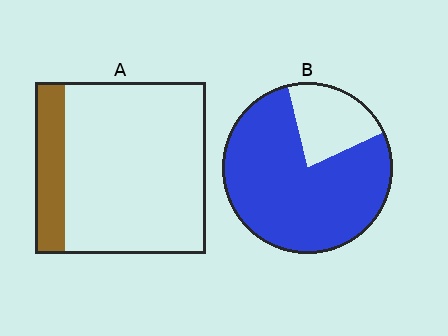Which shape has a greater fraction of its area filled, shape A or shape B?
Shape B.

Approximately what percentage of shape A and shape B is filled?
A is approximately 20% and B is approximately 80%.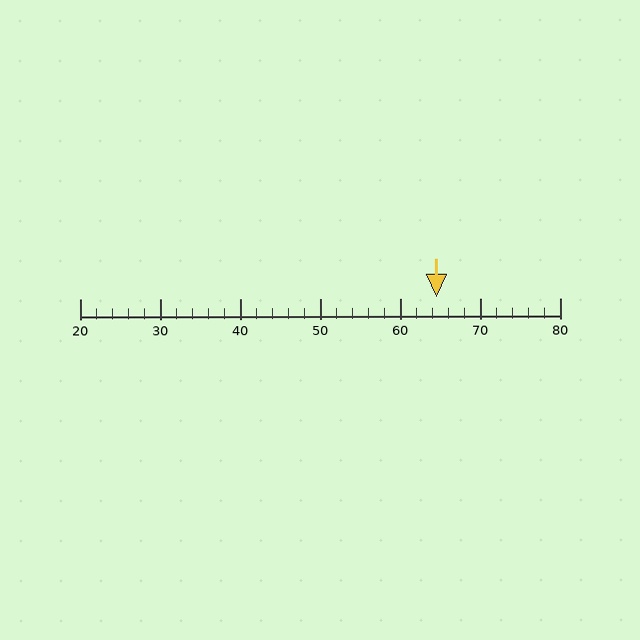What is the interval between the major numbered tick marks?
The major tick marks are spaced 10 units apart.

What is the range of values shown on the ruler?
The ruler shows values from 20 to 80.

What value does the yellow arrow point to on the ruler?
The yellow arrow points to approximately 64.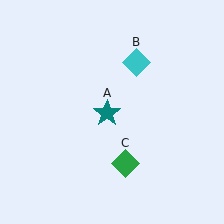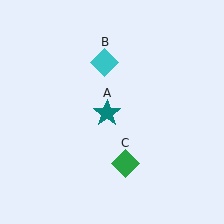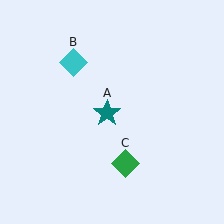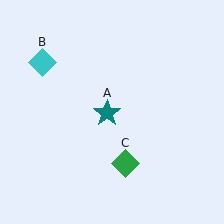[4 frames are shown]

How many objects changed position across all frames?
1 object changed position: cyan diamond (object B).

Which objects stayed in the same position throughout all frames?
Teal star (object A) and green diamond (object C) remained stationary.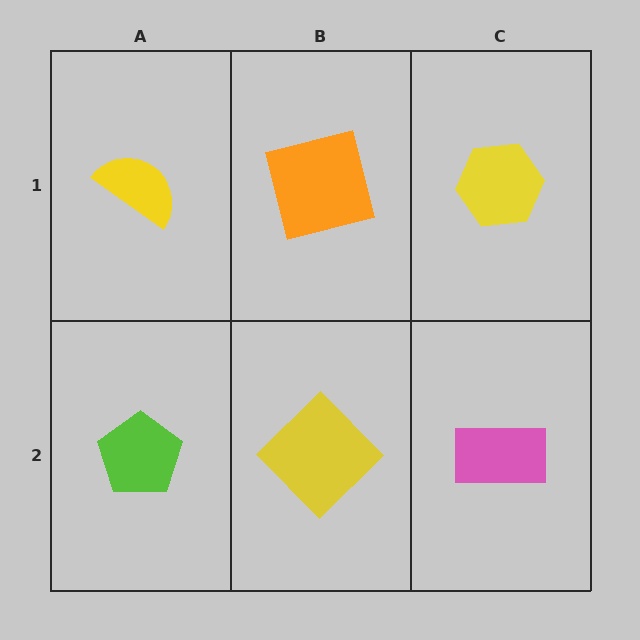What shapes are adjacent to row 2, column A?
A yellow semicircle (row 1, column A), a yellow diamond (row 2, column B).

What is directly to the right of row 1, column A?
An orange square.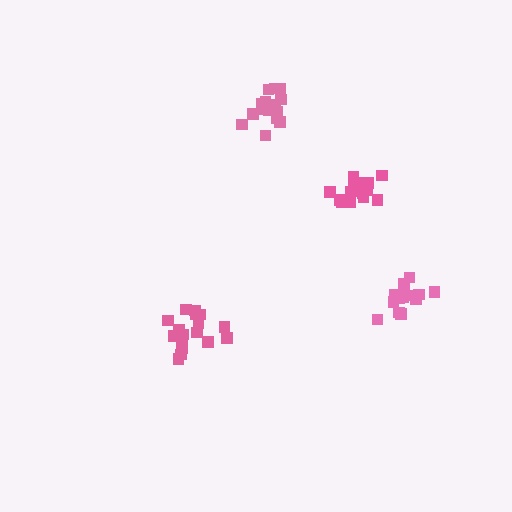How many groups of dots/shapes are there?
There are 4 groups.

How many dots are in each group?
Group 1: 18 dots, Group 2: 14 dots, Group 3: 19 dots, Group 4: 15 dots (66 total).